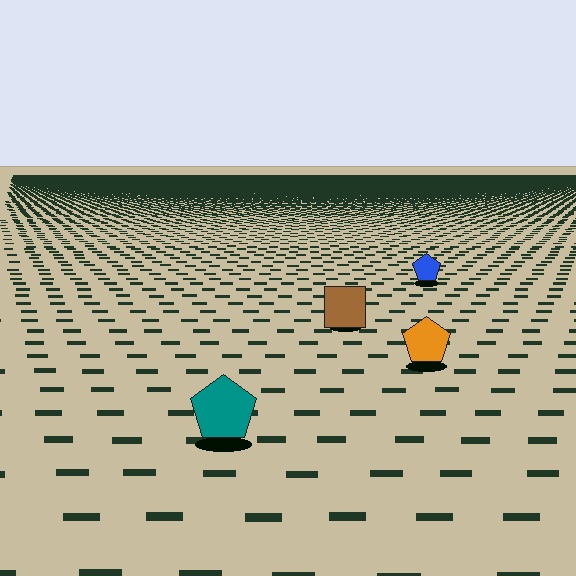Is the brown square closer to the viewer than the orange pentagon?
No. The orange pentagon is closer — you can tell from the texture gradient: the ground texture is coarser near it.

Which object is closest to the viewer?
The teal pentagon is closest. The texture marks near it are larger and more spread out.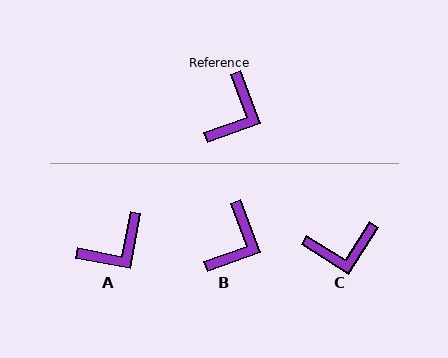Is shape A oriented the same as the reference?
No, it is off by about 31 degrees.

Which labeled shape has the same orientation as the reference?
B.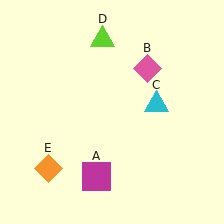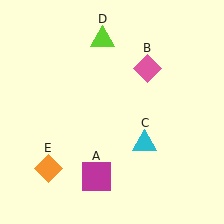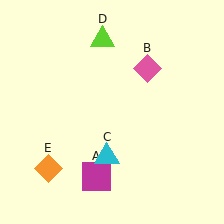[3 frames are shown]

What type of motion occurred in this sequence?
The cyan triangle (object C) rotated clockwise around the center of the scene.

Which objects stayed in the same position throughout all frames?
Magenta square (object A) and pink diamond (object B) and lime triangle (object D) and orange diamond (object E) remained stationary.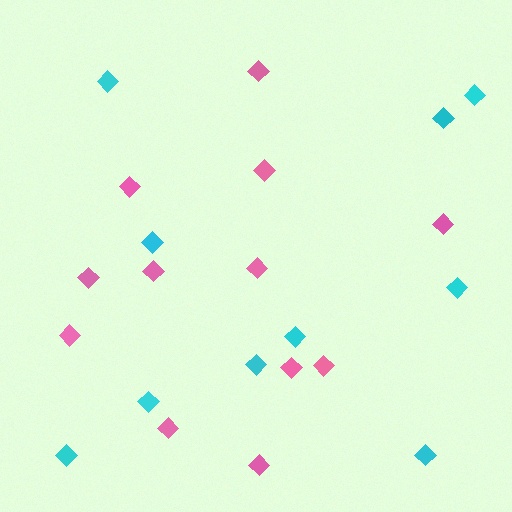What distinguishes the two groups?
There are 2 groups: one group of pink diamonds (12) and one group of cyan diamonds (10).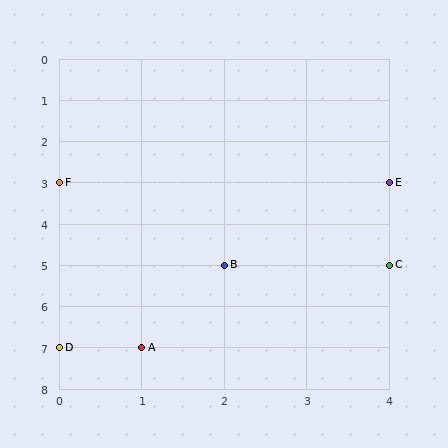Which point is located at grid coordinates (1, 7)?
Point A is at (1, 7).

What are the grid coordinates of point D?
Point D is at grid coordinates (0, 7).